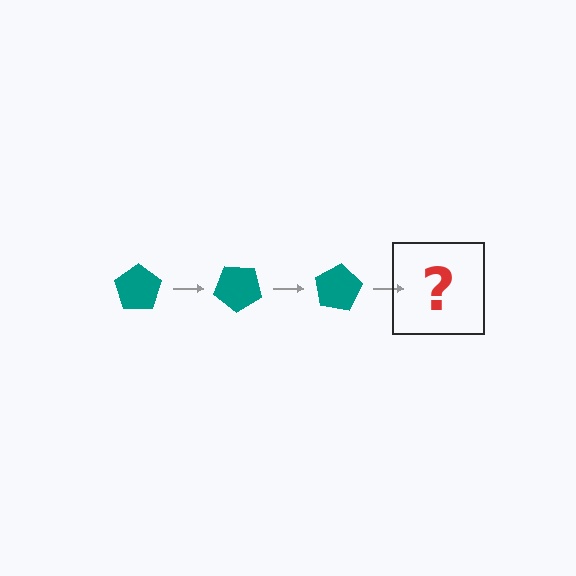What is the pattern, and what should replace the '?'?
The pattern is that the pentagon rotates 40 degrees each step. The '?' should be a teal pentagon rotated 120 degrees.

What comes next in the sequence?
The next element should be a teal pentagon rotated 120 degrees.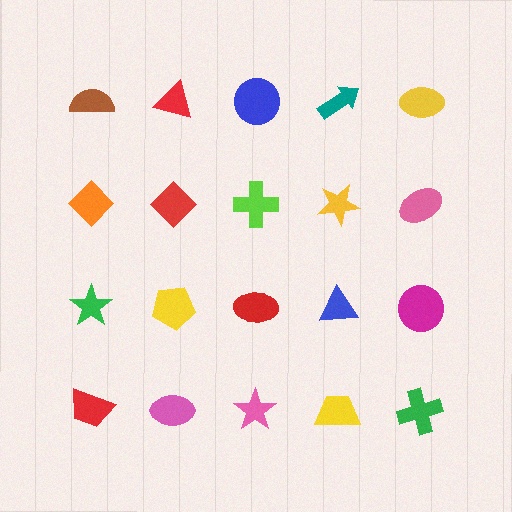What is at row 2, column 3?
A lime cross.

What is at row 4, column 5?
A green cross.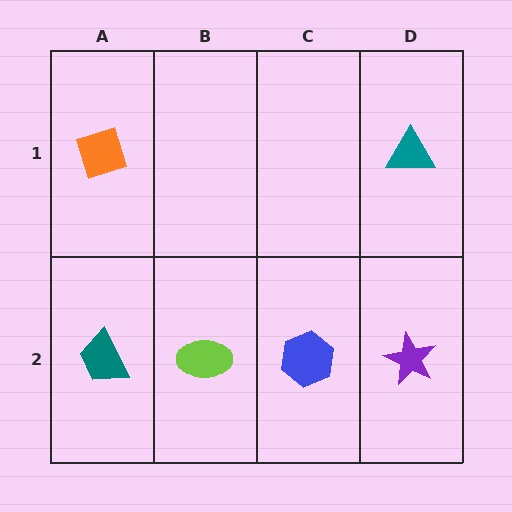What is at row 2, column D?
A purple star.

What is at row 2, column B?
A lime ellipse.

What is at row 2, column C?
A blue hexagon.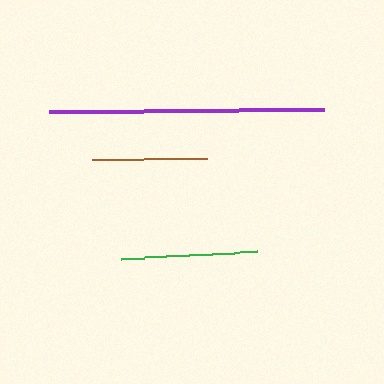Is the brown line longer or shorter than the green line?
The green line is longer than the brown line.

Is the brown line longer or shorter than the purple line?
The purple line is longer than the brown line.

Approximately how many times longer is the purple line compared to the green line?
The purple line is approximately 2.0 times the length of the green line.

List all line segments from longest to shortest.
From longest to shortest: purple, green, brown.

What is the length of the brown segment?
The brown segment is approximately 115 pixels long.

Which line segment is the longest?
The purple line is the longest at approximately 276 pixels.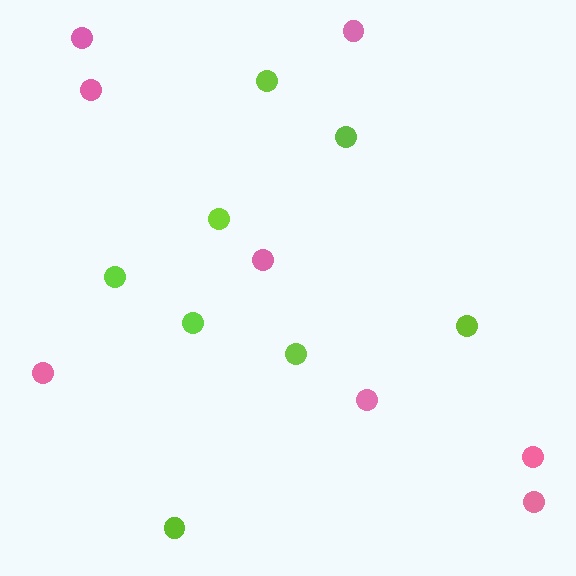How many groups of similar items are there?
There are 2 groups: one group of lime circles (8) and one group of pink circles (8).